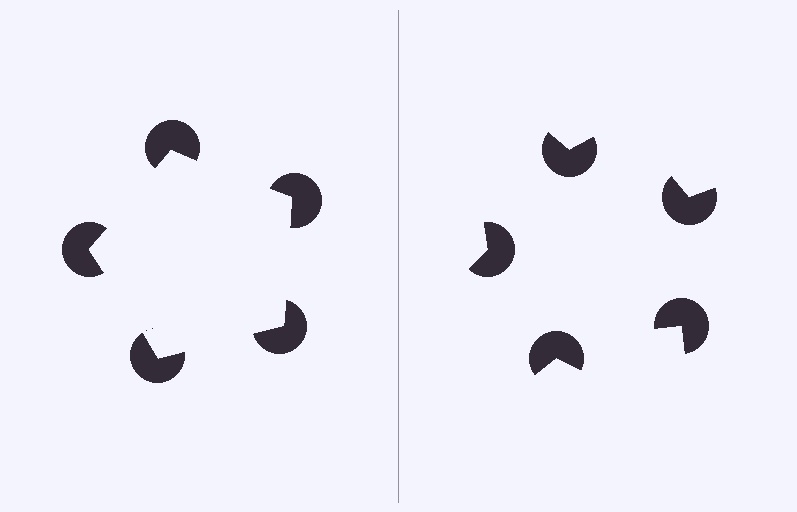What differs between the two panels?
The pac-man discs are positioned identically on both sides; only the wedge orientations differ. On the left they align to a pentagon; on the right they are misaligned.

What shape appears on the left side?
An illusory pentagon.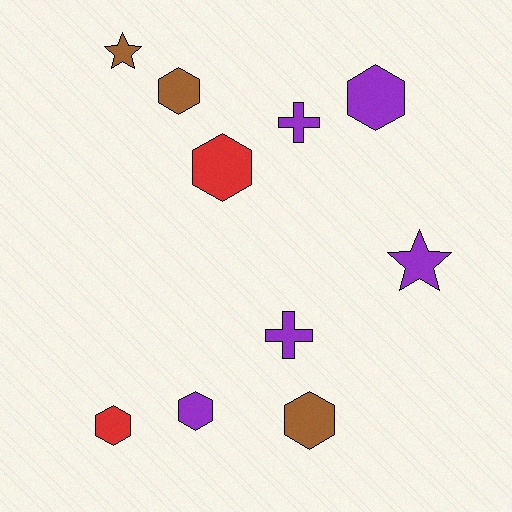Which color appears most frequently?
Purple, with 5 objects.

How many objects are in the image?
There are 10 objects.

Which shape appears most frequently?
Hexagon, with 6 objects.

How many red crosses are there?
There are no red crosses.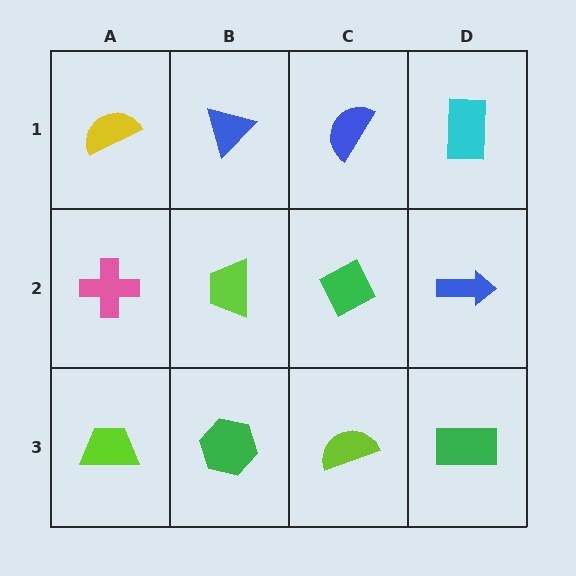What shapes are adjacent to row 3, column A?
A pink cross (row 2, column A), a green hexagon (row 3, column B).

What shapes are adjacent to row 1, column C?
A green diamond (row 2, column C), a blue triangle (row 1, column B), a cyan rectangle (row 1, column D).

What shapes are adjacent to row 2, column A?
A yellow semicircle (row 1, column A), a lime trapezoid (row 3, column A), a lime trapezoid (row 2, column B).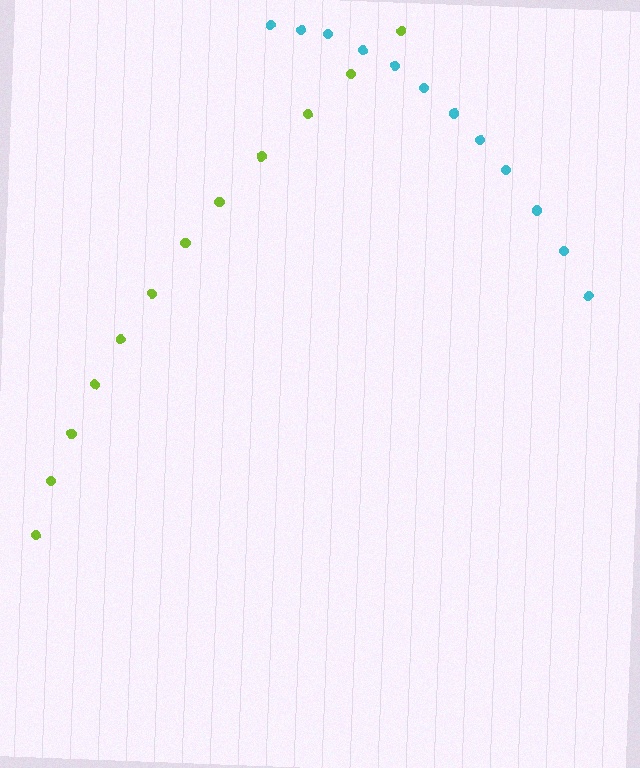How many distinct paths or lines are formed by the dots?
There are 2 distinct paths.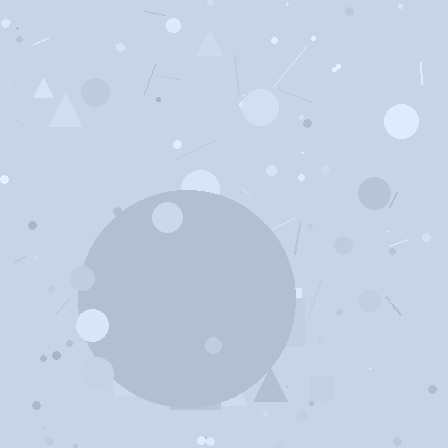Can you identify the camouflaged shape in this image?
The camouflaged shape is a circle.